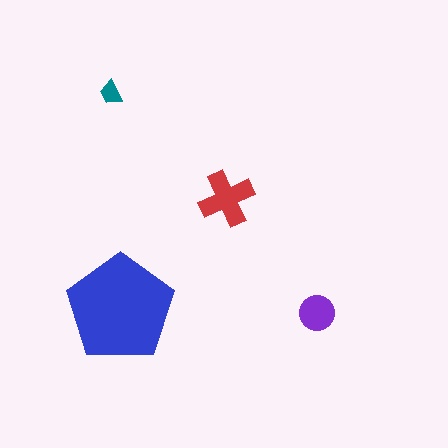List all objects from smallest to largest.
The teal trapezoid, the purple circle, the red cross, the blue pentagon.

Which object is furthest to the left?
The teal trapezoid is leftmost.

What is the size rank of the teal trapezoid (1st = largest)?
4th.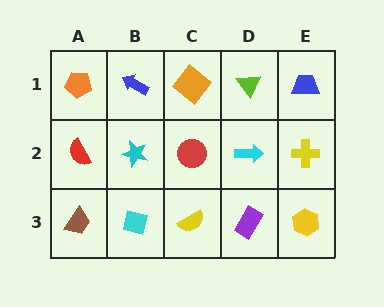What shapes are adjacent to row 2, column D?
A lime triangle (row 1, column D), a purple rectangle (row 3, column D), a red circle (row 2, column C), a yellow cross (row 2, column E).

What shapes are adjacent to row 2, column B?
A blue arrow (row 1, column B), a cyan square (row 3, column B), a red semicircle (row 2, column A), a red circle (row 2, column C).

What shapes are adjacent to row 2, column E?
A blue trapezoid (row 1, column E), a yellow hexagon (row 3, column E), a cyan arrow (row 2, column D).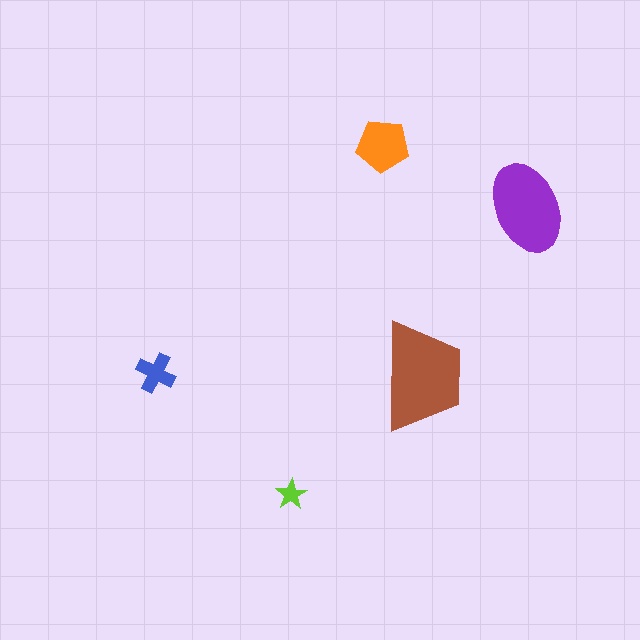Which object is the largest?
The brown trapezoid.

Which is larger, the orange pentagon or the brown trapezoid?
The brown trapezoid.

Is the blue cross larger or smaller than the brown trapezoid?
Smaller.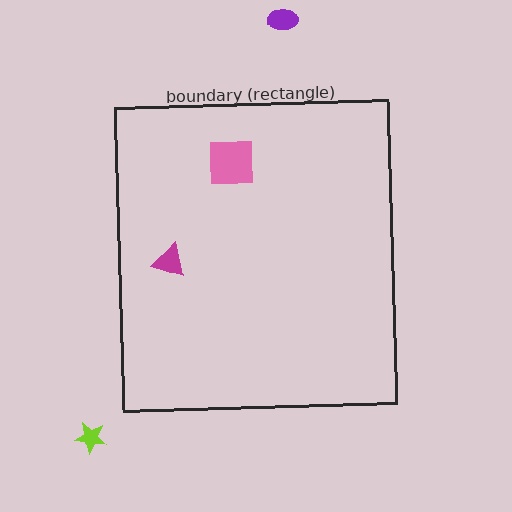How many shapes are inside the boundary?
2 inside, 2 outside.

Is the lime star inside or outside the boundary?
Outside.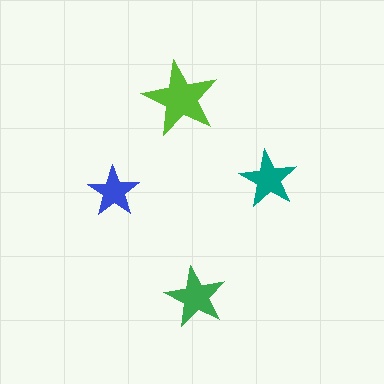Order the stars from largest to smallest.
the lime one, the green one, the teal one, the blue one.